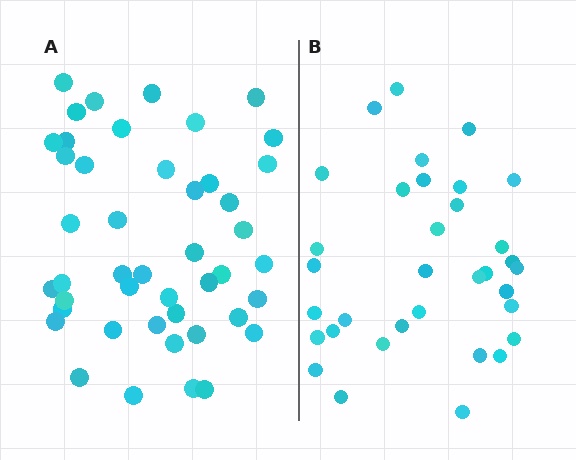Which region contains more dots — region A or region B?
Region A (the left region) has more dots.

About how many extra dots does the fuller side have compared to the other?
Region A has roughly 12 or so more dots than region B.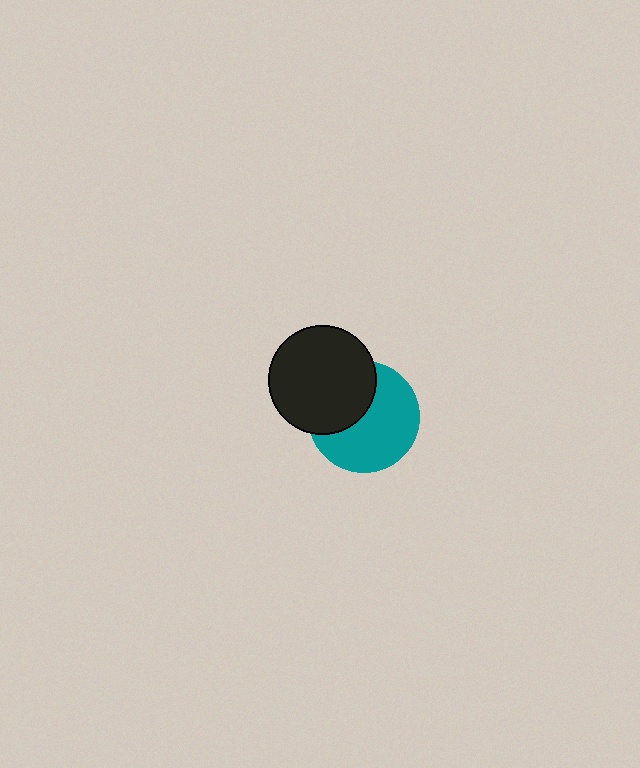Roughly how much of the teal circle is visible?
About half of it is visible (roughly 62%).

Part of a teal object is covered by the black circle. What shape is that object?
It is a circle.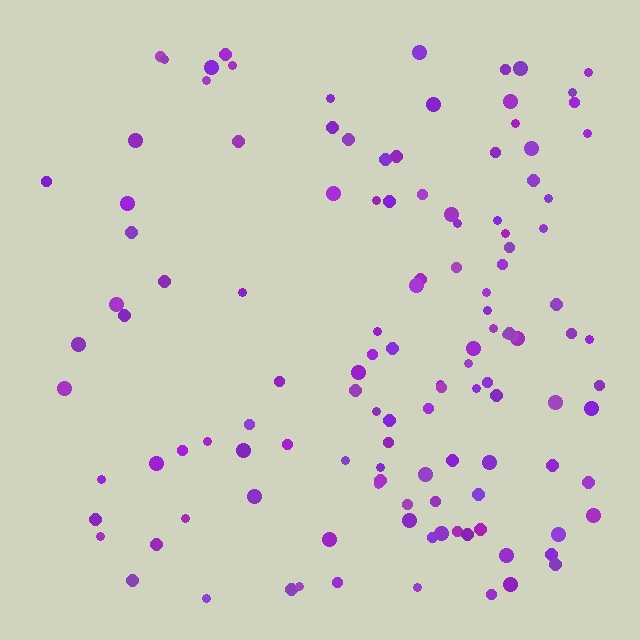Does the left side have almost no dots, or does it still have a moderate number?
Still a moderate number, just noticeably fewer than the right.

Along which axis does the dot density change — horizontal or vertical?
Horizontal.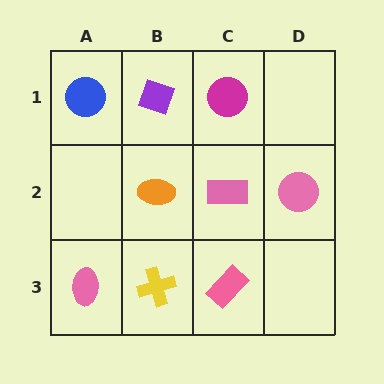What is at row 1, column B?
A purple diamond.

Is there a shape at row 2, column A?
No, that cell is empty.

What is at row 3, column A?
A pink ellipse.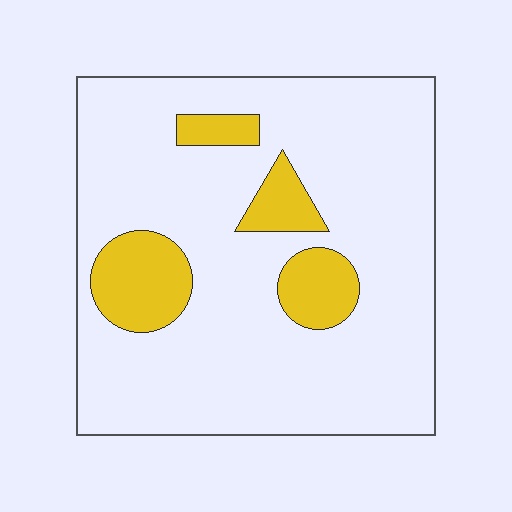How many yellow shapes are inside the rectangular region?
4.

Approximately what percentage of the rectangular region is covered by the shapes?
Approximately 15%.